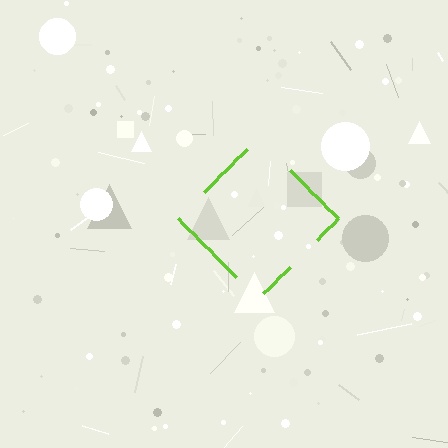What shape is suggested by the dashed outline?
The dashed outline suggests a diamond.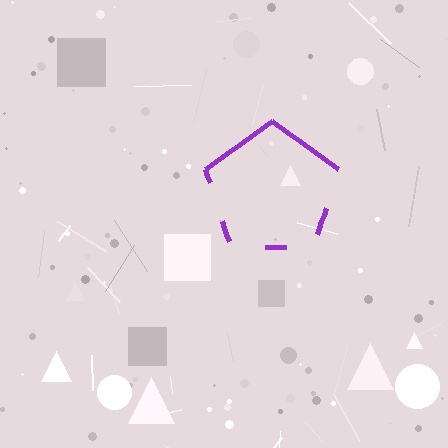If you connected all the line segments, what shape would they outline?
They would outline a pentagon.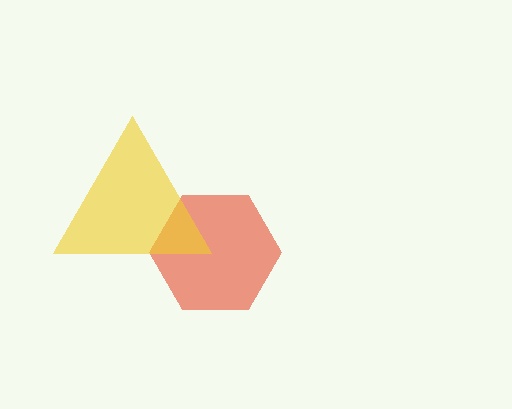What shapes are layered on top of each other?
The layered shapes are: a red hexagon, a yellow triangle.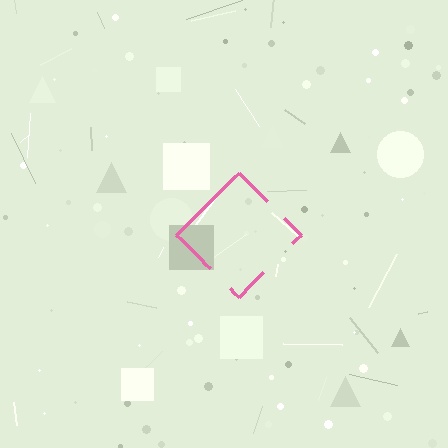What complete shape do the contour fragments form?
The contour fragments form a diamond.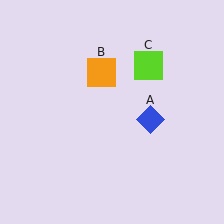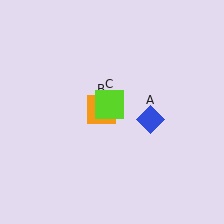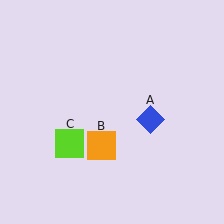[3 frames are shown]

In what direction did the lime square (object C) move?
The lime square (object C) moved down and to the left.